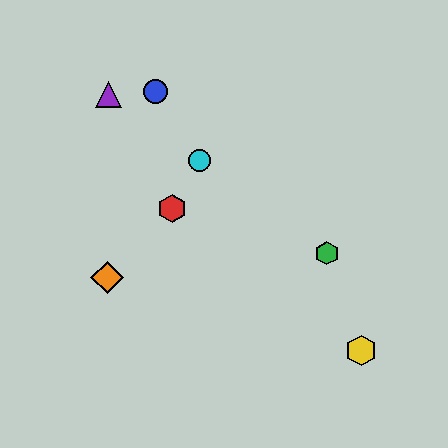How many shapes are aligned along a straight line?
3 shapes (the green hexagon, the purple triangle, the cyan circle) are aligned along a straight line.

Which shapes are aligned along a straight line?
The green hexagon, the purple triangle, the cyan circle are aligned along a straight line.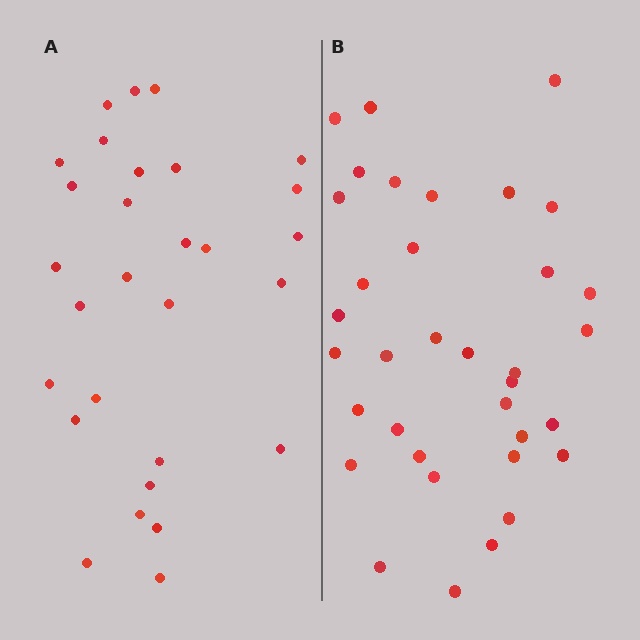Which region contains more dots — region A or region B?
Region B (the right region) has more dots.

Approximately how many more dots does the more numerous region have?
Region B has about 6 more dots than region A.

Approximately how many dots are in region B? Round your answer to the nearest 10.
About 40 dots. (The exact count is 35, which rounds to 40.)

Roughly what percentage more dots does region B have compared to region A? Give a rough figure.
About 20% more.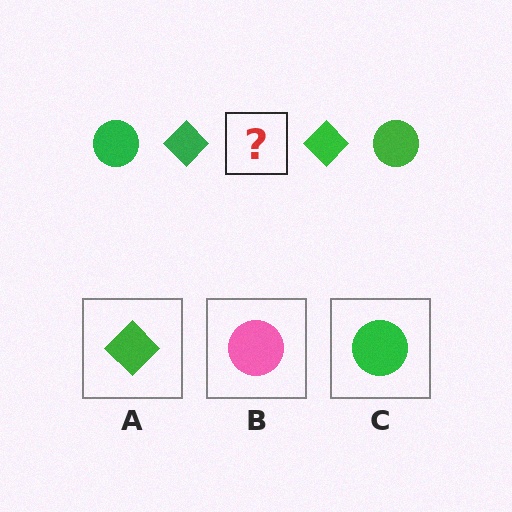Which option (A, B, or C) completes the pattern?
C.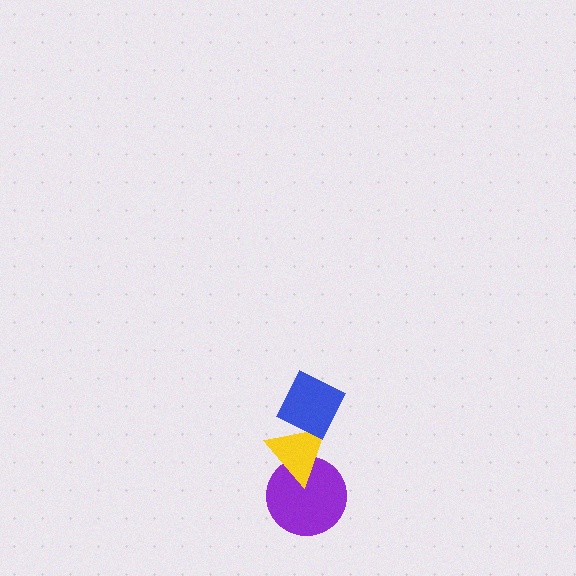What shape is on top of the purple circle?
The yellow triangle is on top of the purple circle.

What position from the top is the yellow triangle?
The yellow triangle is 2nd from the top.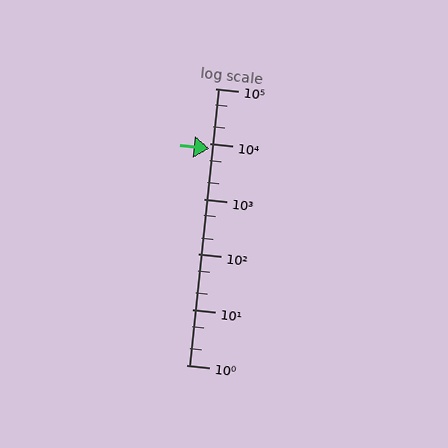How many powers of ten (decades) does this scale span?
The scale spans 5 decades, from 1 to 100000.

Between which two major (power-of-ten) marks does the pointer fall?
The pointer is between 1000 and 10000.